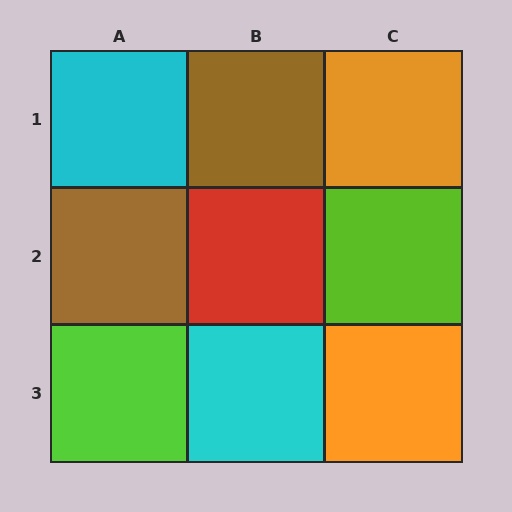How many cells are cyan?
2 cells are cyan.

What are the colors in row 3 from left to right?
Lime, cyan, orange.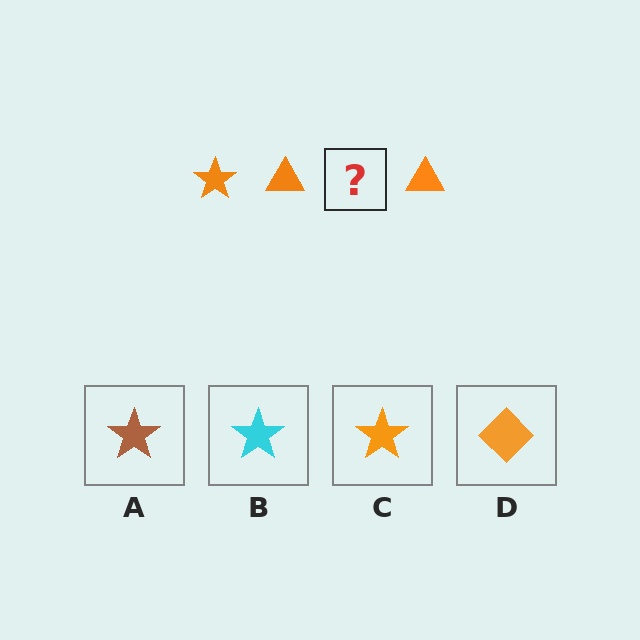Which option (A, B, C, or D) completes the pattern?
C.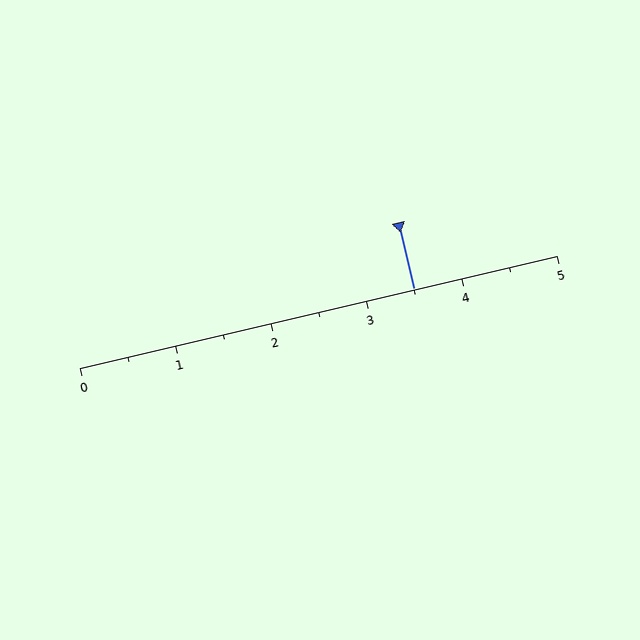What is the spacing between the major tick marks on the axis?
The major ticks are spaced 1 apart.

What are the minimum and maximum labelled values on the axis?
The axis runs from 0 to 5.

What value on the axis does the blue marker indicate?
The marker indicates approximately 3.5.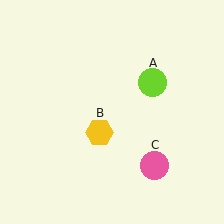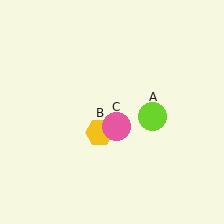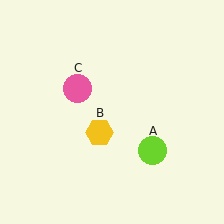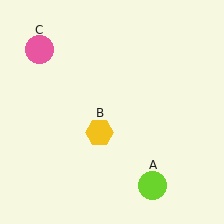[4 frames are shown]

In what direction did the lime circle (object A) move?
The lime circle (object A) moved down.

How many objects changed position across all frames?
2 objects changed position: lime circle (object A), pink circle (object C).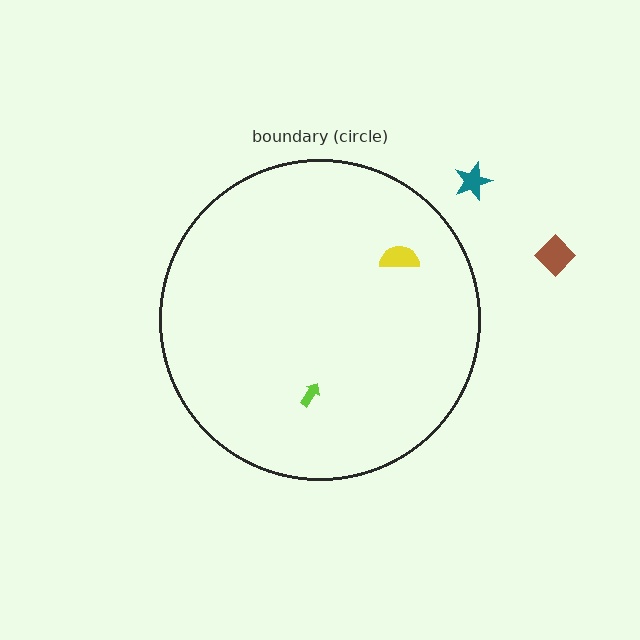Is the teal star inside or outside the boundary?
Outside.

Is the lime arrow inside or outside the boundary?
Inside.